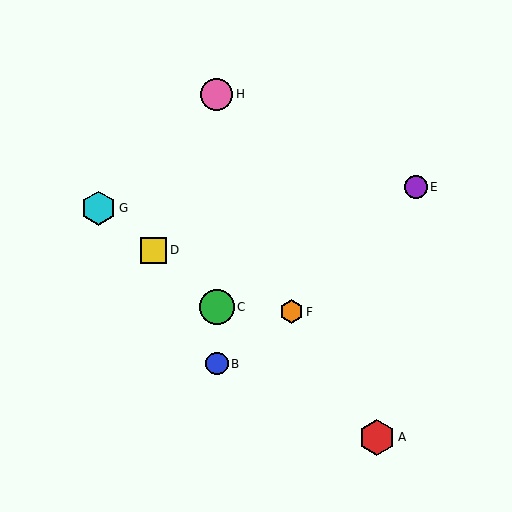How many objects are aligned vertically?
3 objects (B, C, H) are aligned vertically.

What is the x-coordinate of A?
Object A is at x≈377.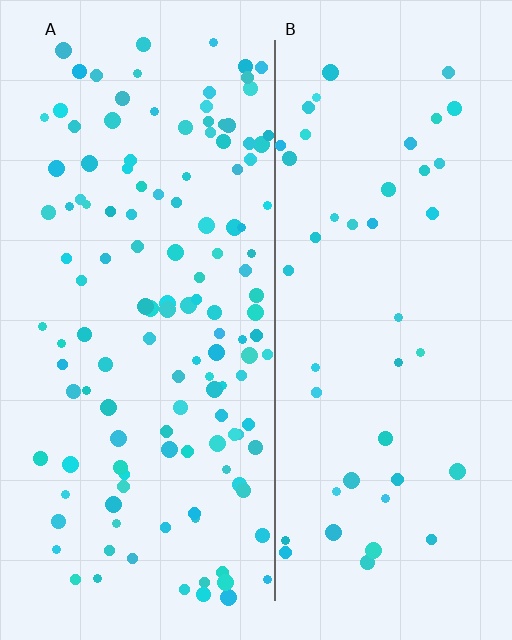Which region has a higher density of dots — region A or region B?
A (the left).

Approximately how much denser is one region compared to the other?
Approximately 2.9× — region A over region B.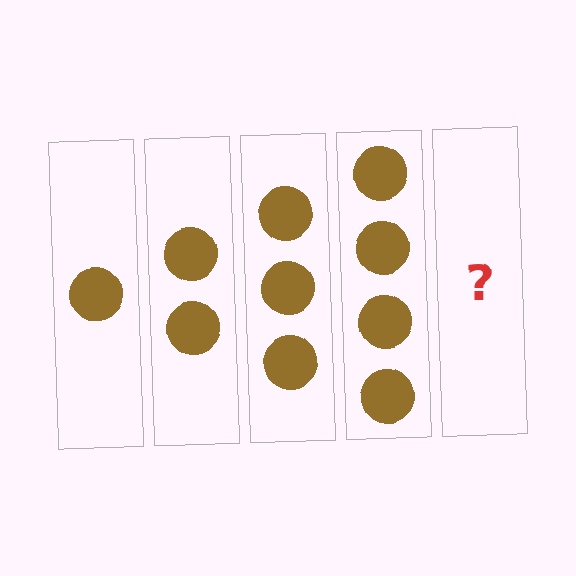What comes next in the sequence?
The next element should be 5 circles.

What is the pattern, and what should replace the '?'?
The pattern is that each step adds one more circle. The '?' should be 5 circles.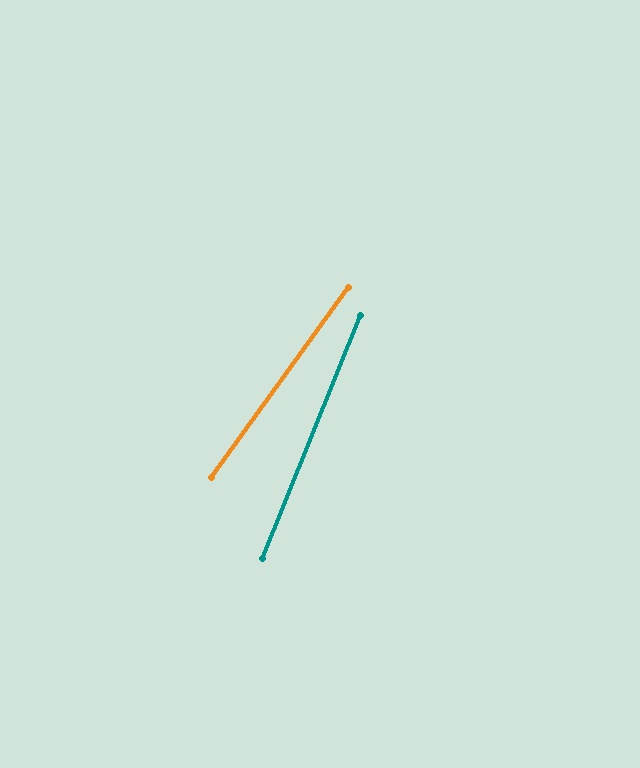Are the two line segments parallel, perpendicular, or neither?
Neither parallel nor perpendicular — they differ by about 14°.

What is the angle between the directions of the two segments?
Approximately 14 degrees.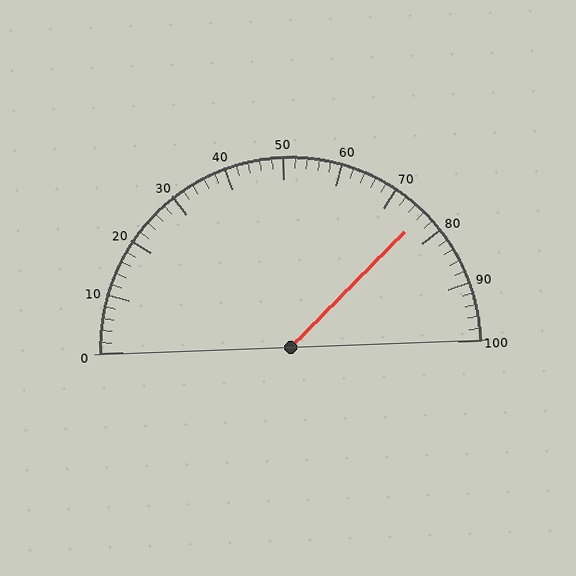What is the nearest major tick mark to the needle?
The nearest major tick mark is 80.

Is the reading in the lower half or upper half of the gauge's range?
The reading is in the upper half of the range (0 to 100).